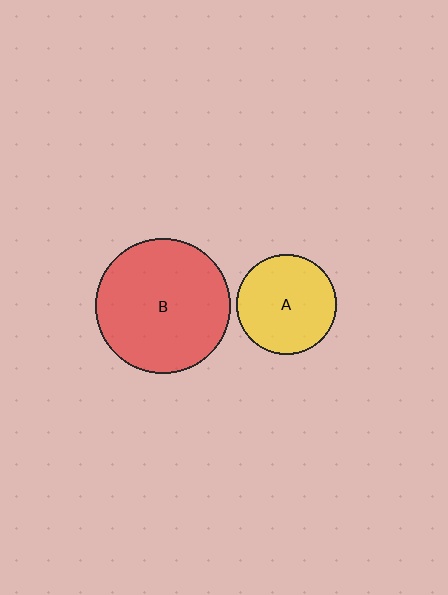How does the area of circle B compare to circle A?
Approximately 1.8 times.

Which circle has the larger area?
Circle B (red).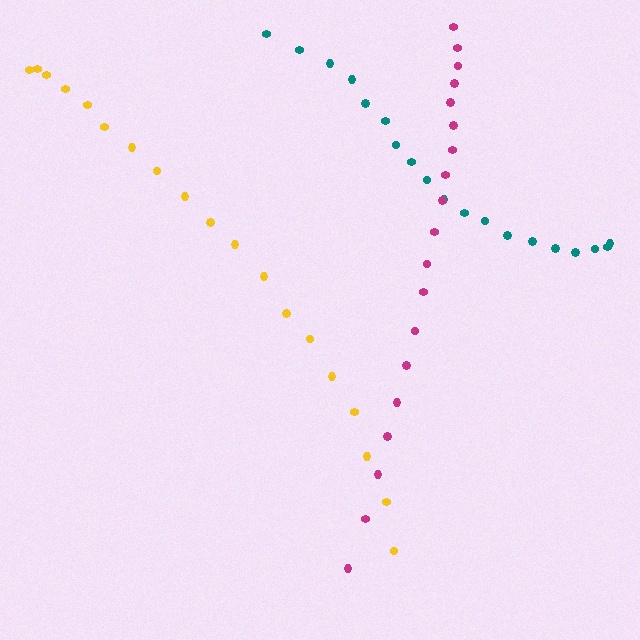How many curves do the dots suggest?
There are 3 distinct paths.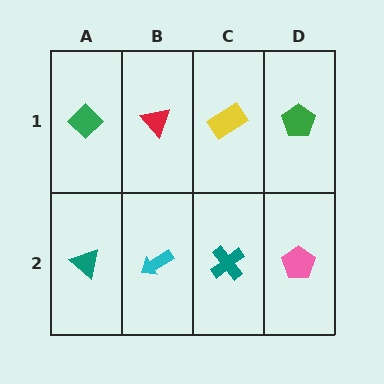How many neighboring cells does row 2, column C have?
3.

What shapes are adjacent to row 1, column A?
A teal triangle (row 2, column A), a red triangle (row 1, column B).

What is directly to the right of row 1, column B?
A yellow rectangle.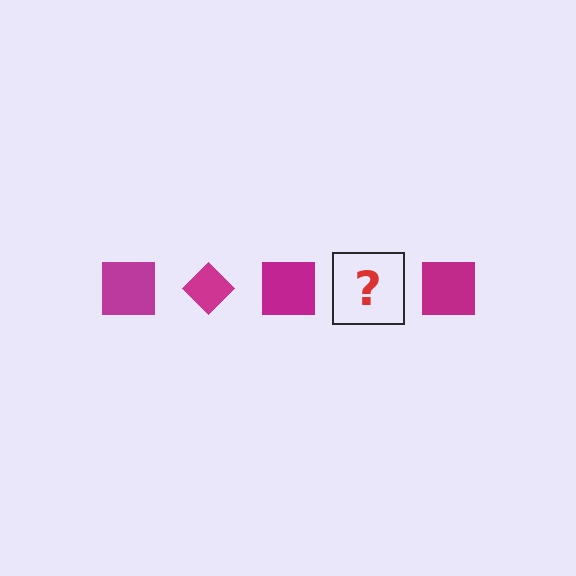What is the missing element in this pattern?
The missing element is a magenta diamond.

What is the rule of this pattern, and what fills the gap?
The rule is that the pattern cycles through square, diamond shapes in magenta. The gap should be filled with a magenta diamond.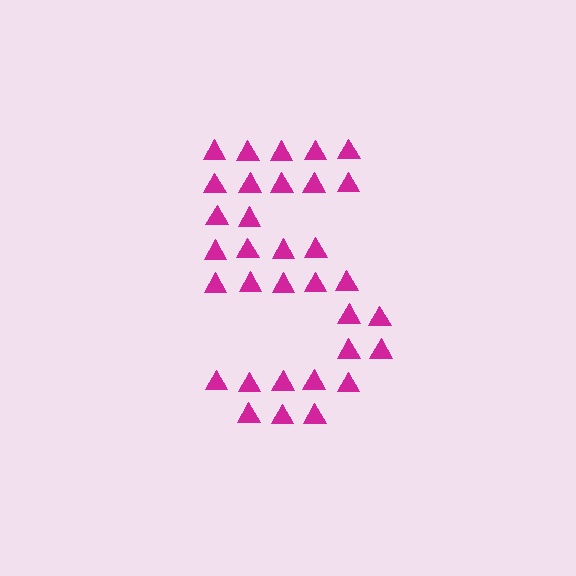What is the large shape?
The large shape is the digit 5.